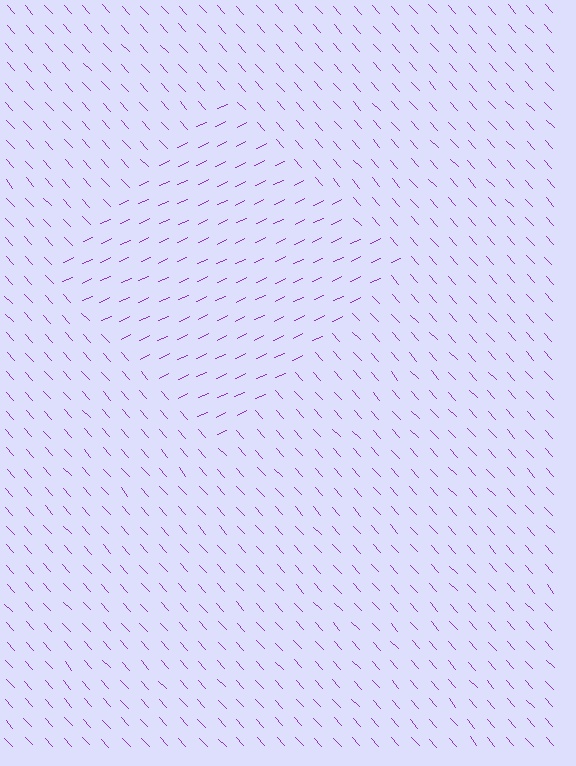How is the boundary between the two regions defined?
The boundary is defined purely by a change in line orientation (approximately 73 degrees difference). All lines are the same color and thickness.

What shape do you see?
I see a diamond.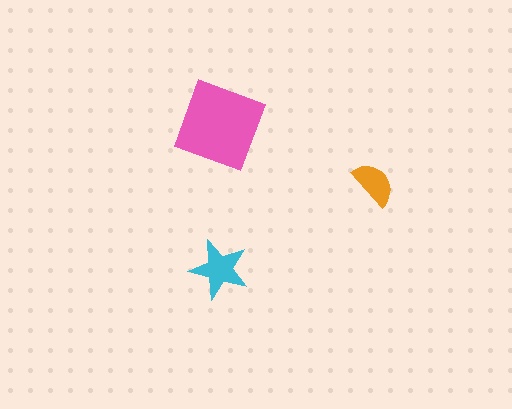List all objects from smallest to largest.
The orange semicircle, the cyan star, the pink diamond.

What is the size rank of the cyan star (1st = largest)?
2nd.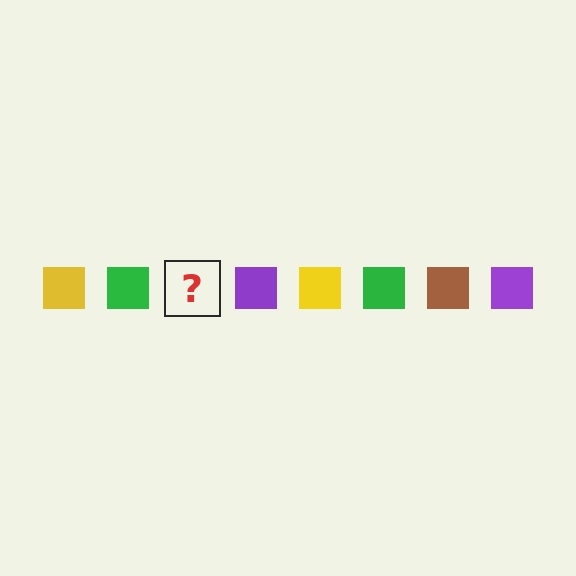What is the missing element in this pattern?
The missing element is a brown square.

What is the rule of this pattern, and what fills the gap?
The rule is that the pattern cycles through yellow, green, brown, purple squares. The gap should be filled with a brown square.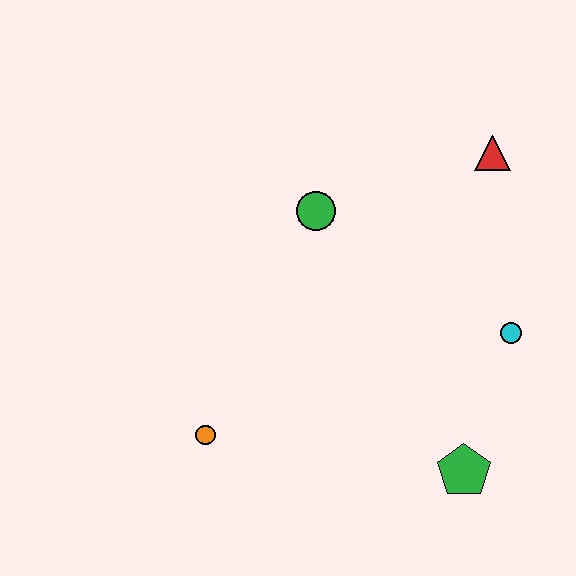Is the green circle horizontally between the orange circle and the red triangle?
Yes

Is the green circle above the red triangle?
No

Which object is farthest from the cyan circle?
The orange circle is farthest from the cyan circle.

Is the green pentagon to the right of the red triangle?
No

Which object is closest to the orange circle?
The green circle is closest to the orange circle.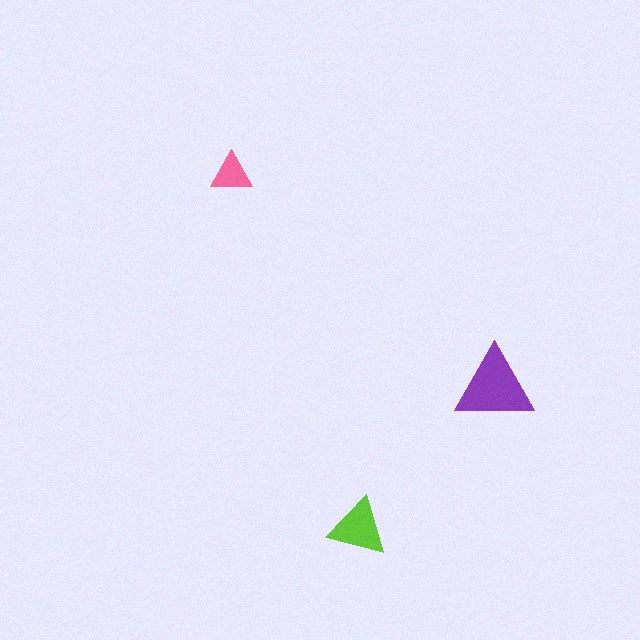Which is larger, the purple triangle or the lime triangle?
The purple one.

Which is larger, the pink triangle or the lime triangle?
The lime one.